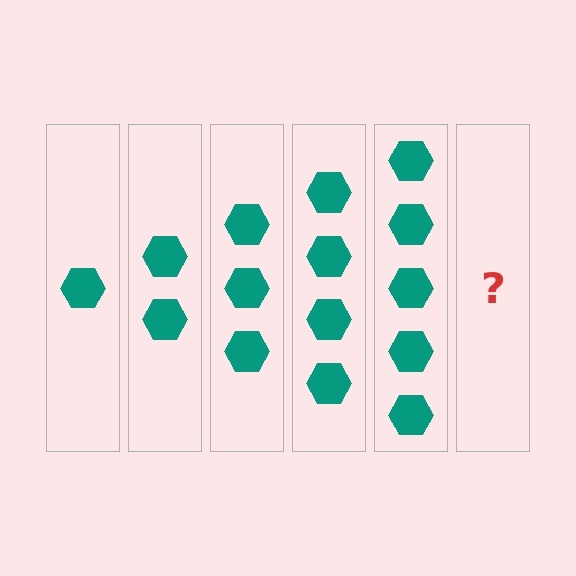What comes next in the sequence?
The next element should be 6 hexagons.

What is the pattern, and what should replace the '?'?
The pattern is that each step adds one more hexagon. The '?' should be 6 hexagons.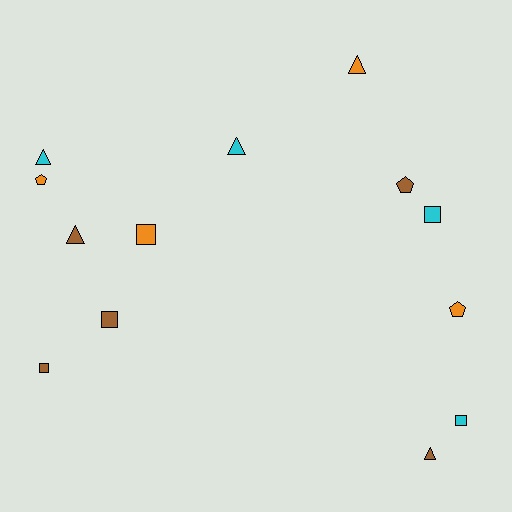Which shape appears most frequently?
Square, with 5 objects.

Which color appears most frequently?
Brown, with 5 objects.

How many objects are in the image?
There are 13 objects.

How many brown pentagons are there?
There is 1 brown pentagon.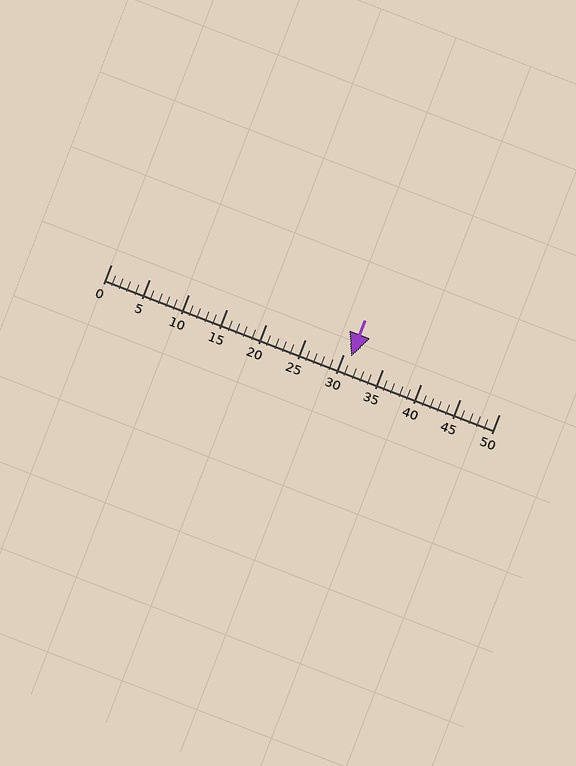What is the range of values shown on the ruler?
The ruler shows values from 0 to 50.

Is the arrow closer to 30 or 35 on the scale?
The arrow is closer to 30.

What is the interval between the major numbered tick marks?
The major tick marks are spaced 5 units apart.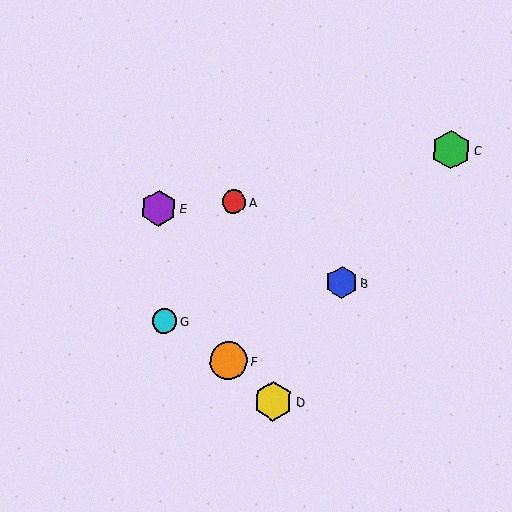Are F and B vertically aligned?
No, F is at x≈229 and B is at x≈342.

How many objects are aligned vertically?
2 objects (A, F) are aligned vertically.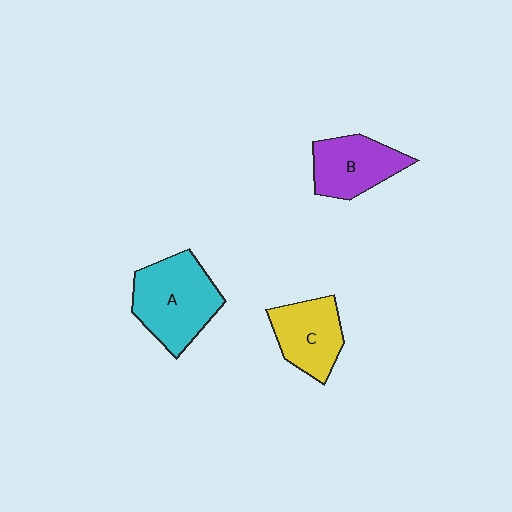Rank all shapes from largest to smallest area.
From largest to smallest: A (cyan), B (purple), C (yellow).